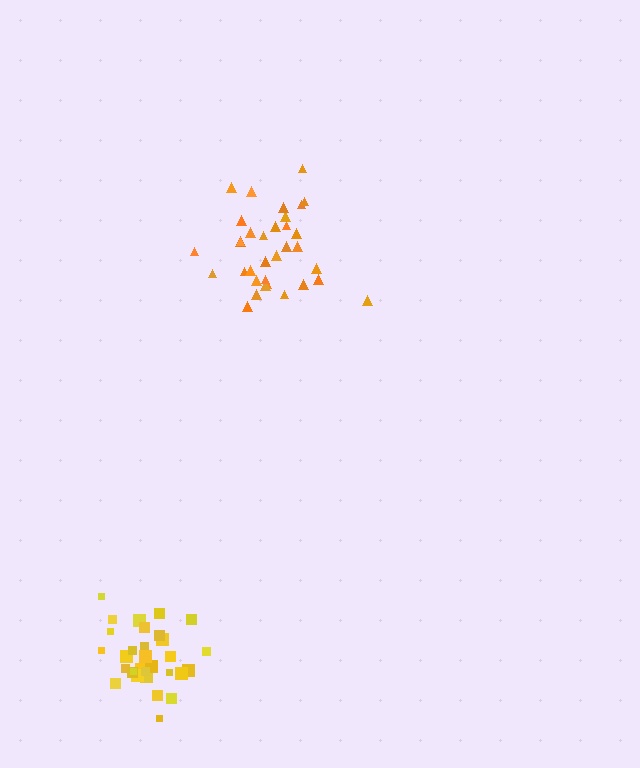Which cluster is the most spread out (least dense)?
Orange.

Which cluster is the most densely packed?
Yellow.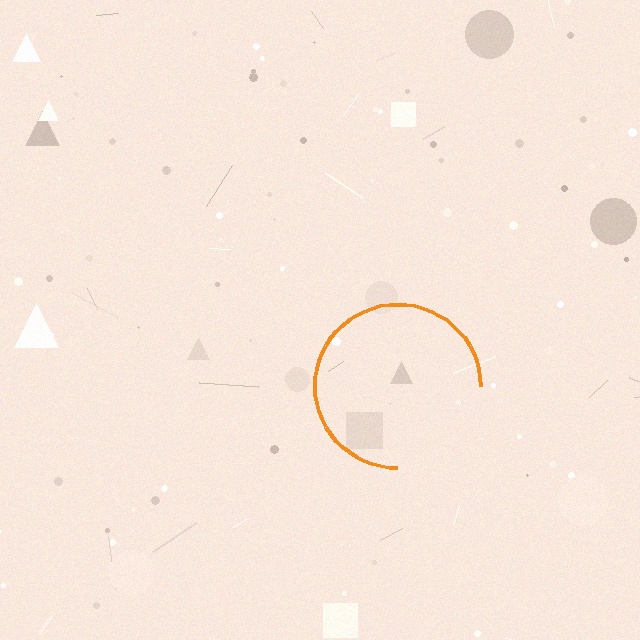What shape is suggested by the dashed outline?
The dashed outline suggests a circle.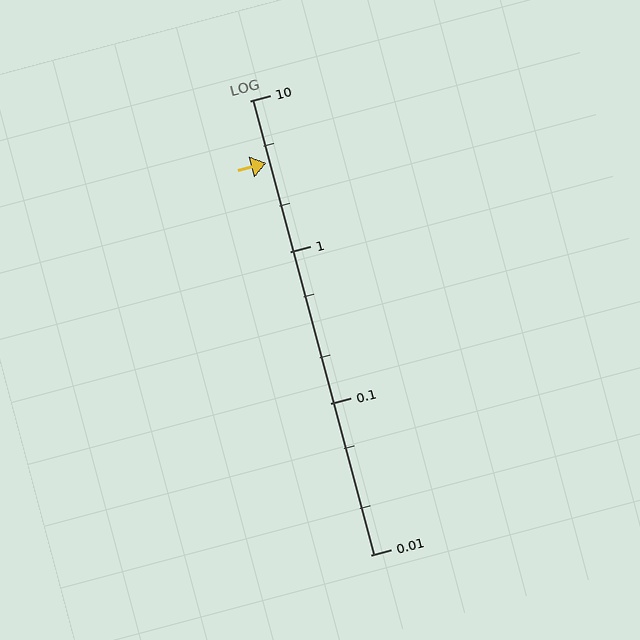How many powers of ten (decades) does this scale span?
The scale spans 3 decades, from 0.01 to 10.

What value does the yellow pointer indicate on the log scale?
The pointer indicates approximately 3.9.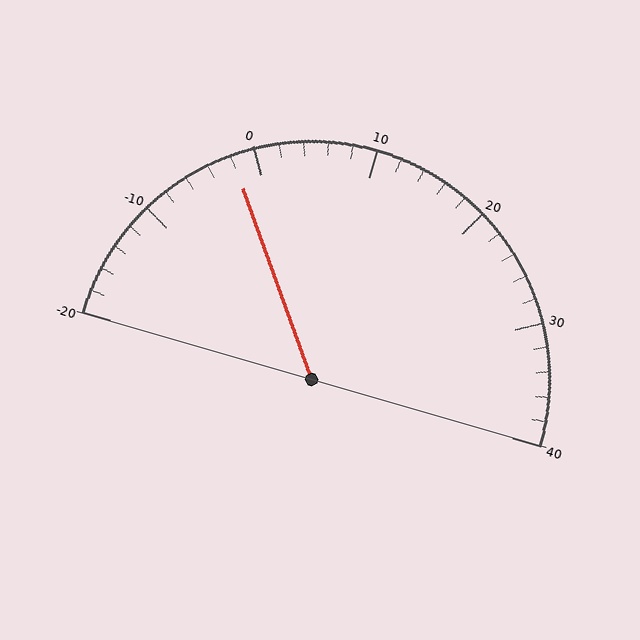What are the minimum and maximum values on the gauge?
The gauge ranges from -20 to 40.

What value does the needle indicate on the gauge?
The needle indicates approximately -2.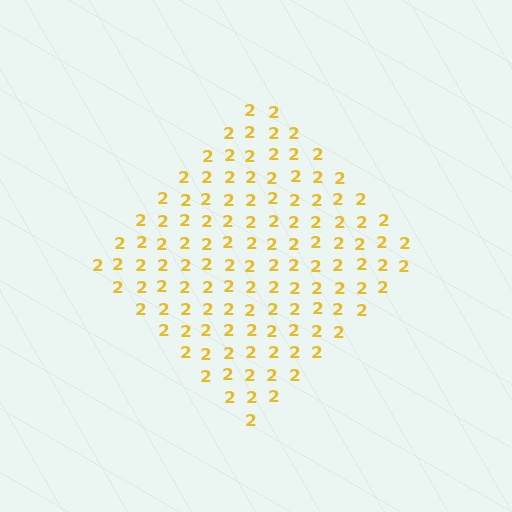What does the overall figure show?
The overall figure shows a diamond.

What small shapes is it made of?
It is made of small digit 2's.